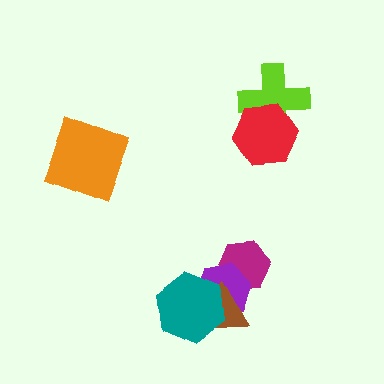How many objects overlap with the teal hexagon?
2 objects overlap with the teal hexagon.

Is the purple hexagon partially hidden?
Yes, it is partially covered by another shape.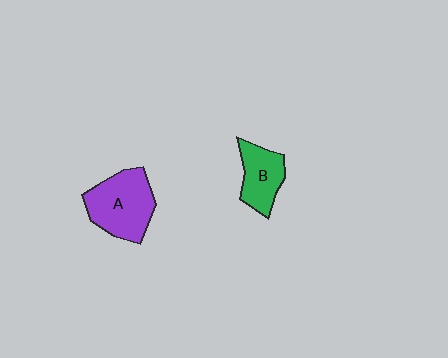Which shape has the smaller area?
Shape B (green).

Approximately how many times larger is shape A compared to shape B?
Approximately 1.5 times.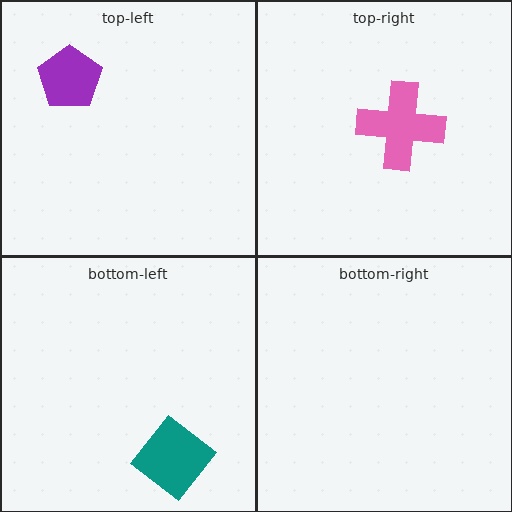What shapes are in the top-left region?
The purple pentagon.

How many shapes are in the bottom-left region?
1.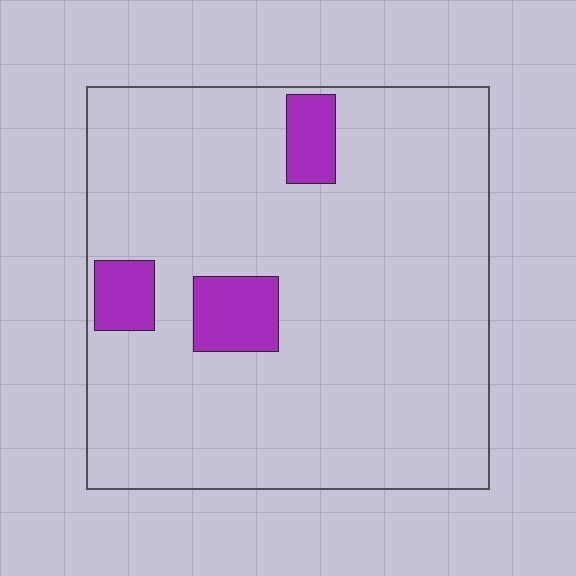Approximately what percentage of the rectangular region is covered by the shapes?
Approximately 10%.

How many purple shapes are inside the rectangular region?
3.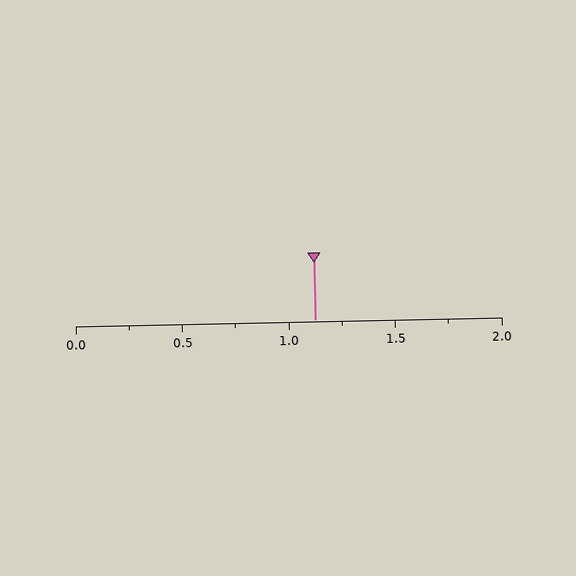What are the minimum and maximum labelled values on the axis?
The axis runs from 0.0 to 2.0.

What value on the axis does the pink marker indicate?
The marker indicates approximately 1.12.